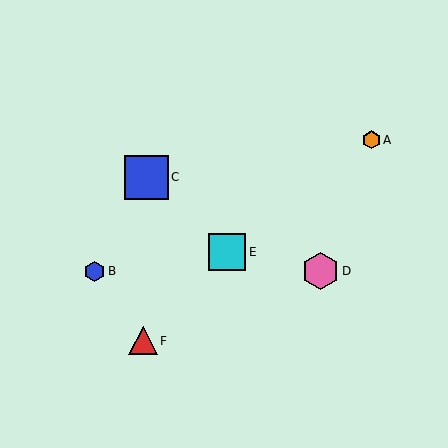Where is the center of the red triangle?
The center of the red triangle is at (143, 341).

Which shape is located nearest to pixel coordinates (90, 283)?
The blue hexagon (labeled B) at (95, 271) is nearest to that location.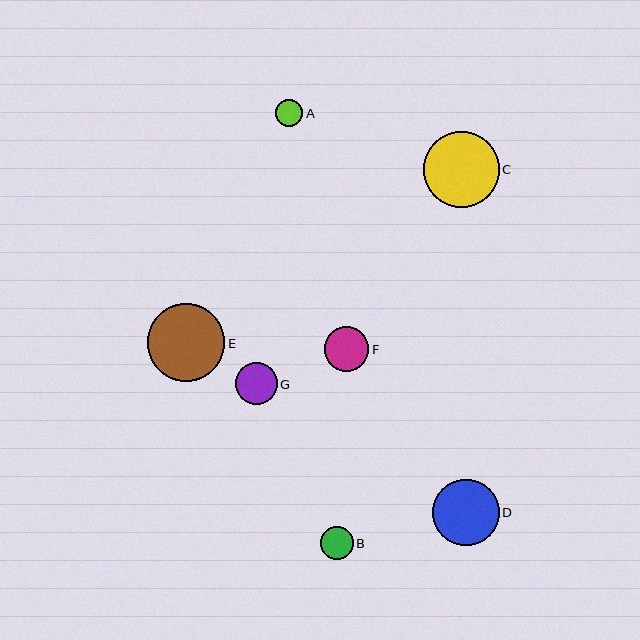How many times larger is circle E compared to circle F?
Circle E is approximately 1.7 times the size of circle F.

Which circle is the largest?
Circle E is the largest with a size of approximately 78 pixels.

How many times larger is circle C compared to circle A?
Circle C is approximately 2.8 times the size of circle A.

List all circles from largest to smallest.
From largest to smallest: E, C, D, F, G, B, A.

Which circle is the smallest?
Circle A is the smallest with a size of approximately 27 pixels.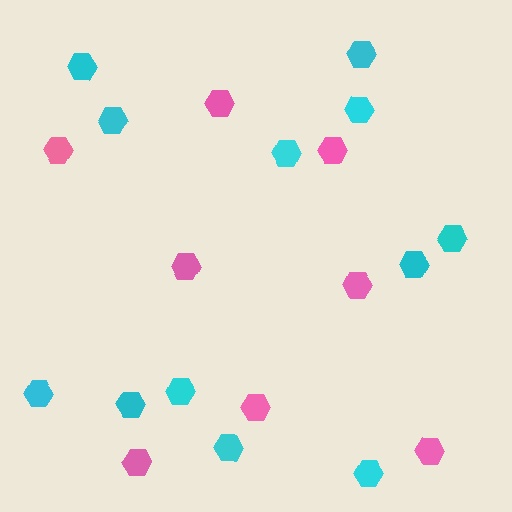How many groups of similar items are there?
There are 2 groups: one group of pink hexagons (8) and one group of cyan hexagons (12).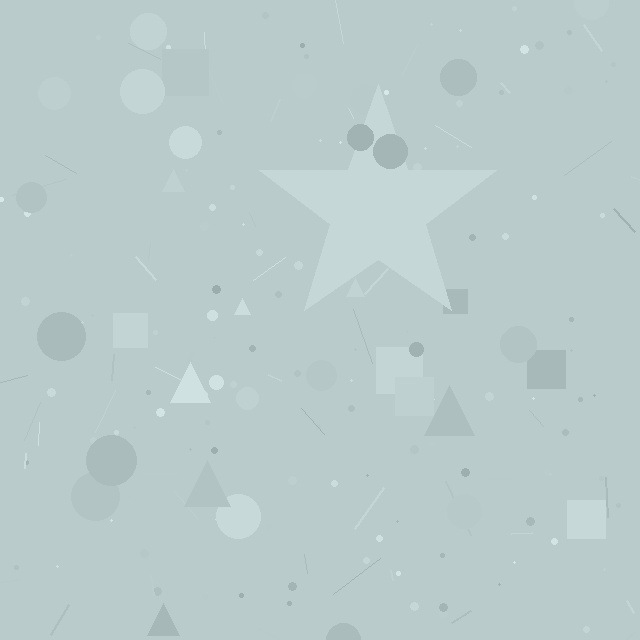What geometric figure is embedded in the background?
A star is embedded in the background.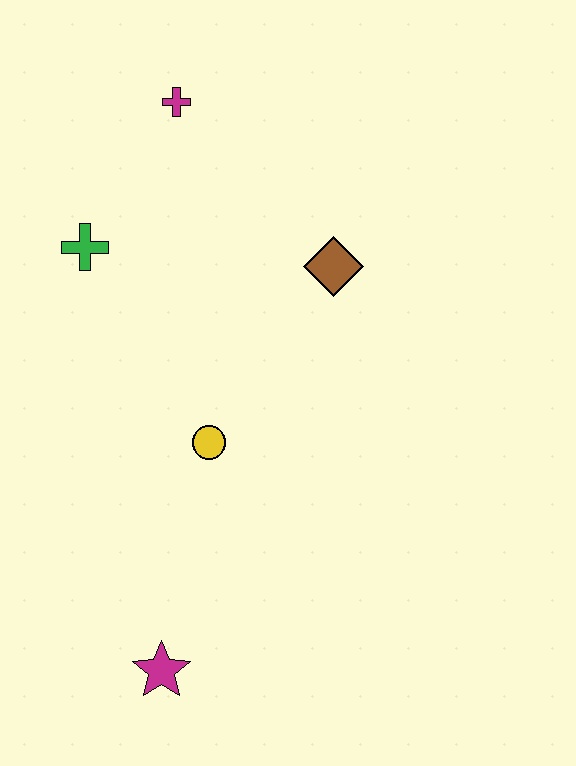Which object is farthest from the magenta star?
The magenta cross is farthest from the magenta star.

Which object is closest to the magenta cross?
The green cross is closest to the magenta cross.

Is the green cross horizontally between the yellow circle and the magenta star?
No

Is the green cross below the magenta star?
No